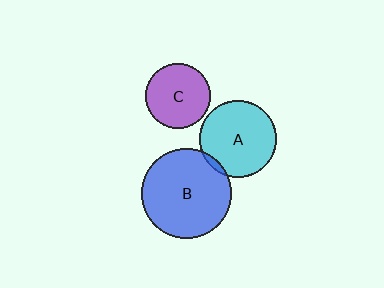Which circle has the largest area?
Circle B (blue).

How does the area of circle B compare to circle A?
Approximately 1.3 times.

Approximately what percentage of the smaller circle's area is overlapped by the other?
Approximately 5%.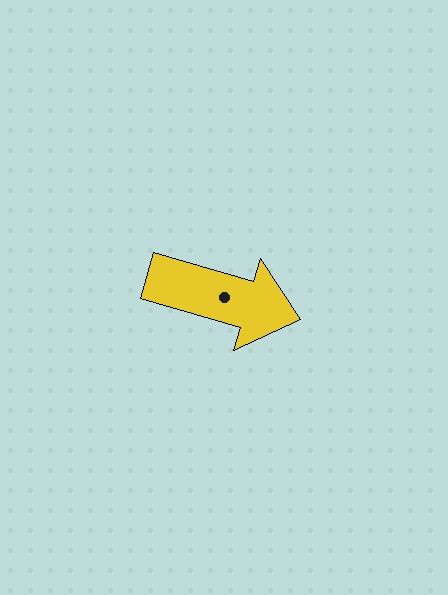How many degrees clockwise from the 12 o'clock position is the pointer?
Approximately 106 degrees.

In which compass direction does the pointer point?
East.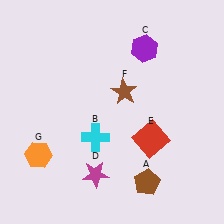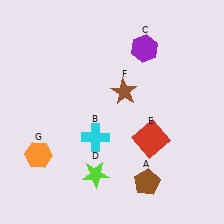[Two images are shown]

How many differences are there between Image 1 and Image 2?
There is 1 difference between the two images.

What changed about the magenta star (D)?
In Image 1, D is magenta. In Image 2, it changed to lime.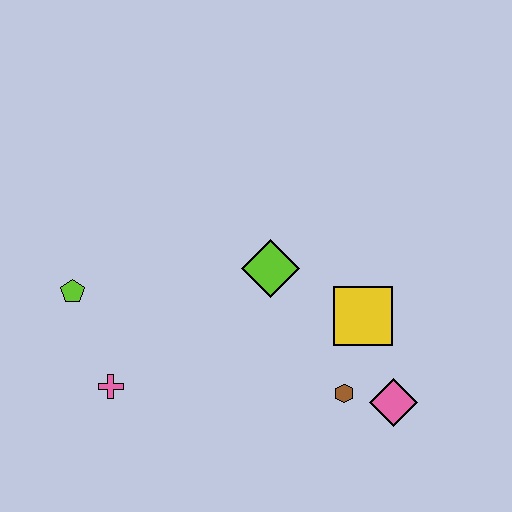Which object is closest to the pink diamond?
The brown hexagon is closest to the pink diamond.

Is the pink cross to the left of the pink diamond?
Yes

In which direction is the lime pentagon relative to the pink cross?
The lime pentagon is above the pink cross.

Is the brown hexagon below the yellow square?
Yes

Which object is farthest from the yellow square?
The lime pentagon is farthest from the yellow square.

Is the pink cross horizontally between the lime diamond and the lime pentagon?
Yes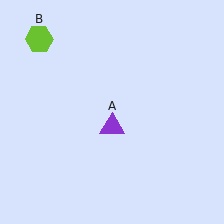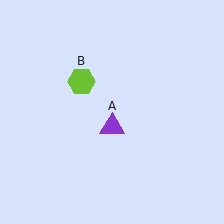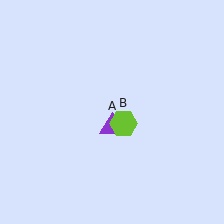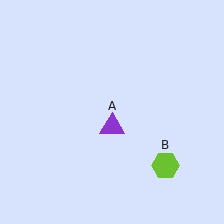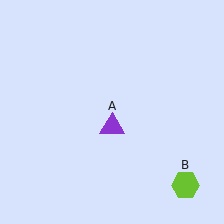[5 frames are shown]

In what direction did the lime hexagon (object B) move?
The lime hexagon (object B) moved down and to the right.